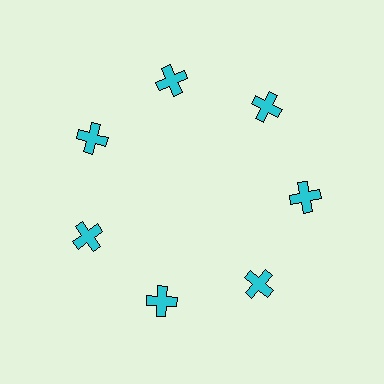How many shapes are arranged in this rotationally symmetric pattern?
There are 7 shapes, arranged in 7 groups of 1.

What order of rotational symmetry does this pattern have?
This pattern has 7-fold rotational symmetry.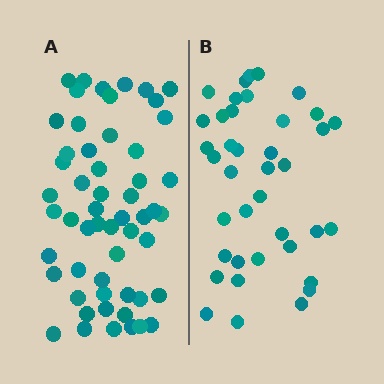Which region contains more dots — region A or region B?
Region A (the left region) has more dots.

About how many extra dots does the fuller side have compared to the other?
Region A has approximately 15 more dots than region B.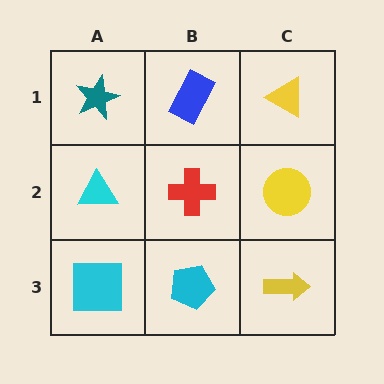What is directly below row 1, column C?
A yellow circle.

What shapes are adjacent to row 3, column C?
A yellow circle (row 2, column C), a cyan pentagon (row 3, column B).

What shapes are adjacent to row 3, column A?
A cyan triangle (row 2, column A), a cyan pentagon (row 3, column B).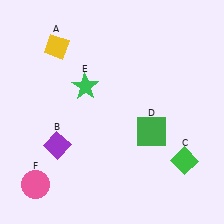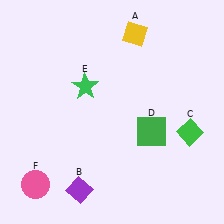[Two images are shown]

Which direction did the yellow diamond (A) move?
The yellow diamond (A) moved right.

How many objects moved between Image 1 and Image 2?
3 objects moved between the two images.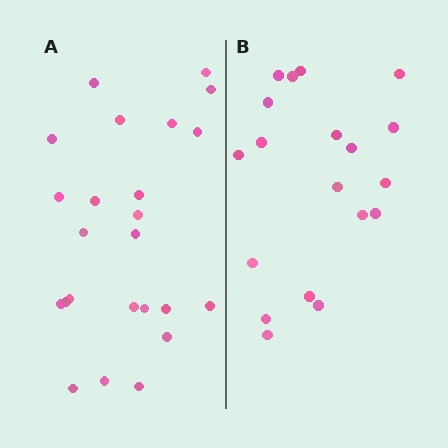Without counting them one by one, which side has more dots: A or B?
Region A (the left region) has more dots.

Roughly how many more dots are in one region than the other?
Region A has about 5 more dots than region B.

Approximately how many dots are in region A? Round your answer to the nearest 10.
About 20 dots. (The exact count is 24, which rounds to 20.)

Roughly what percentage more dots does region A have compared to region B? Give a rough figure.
About 25% more.